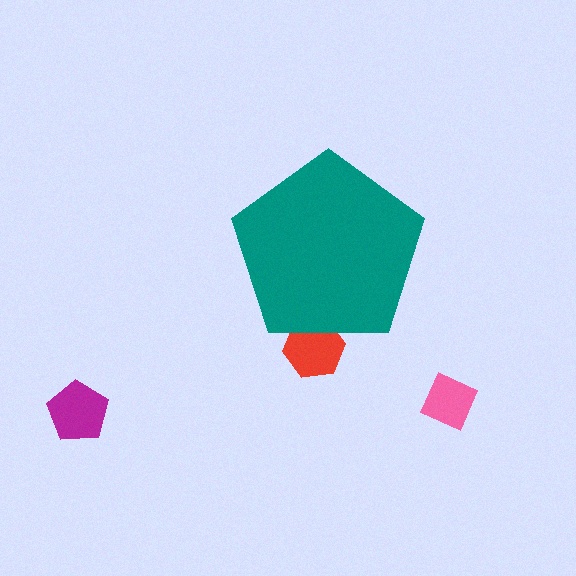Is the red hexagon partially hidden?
Yes, the red hexagon is partially hidden behind the teal pentagon.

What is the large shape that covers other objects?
A teal pentagon.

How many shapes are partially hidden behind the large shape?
1 shape is partially hidden.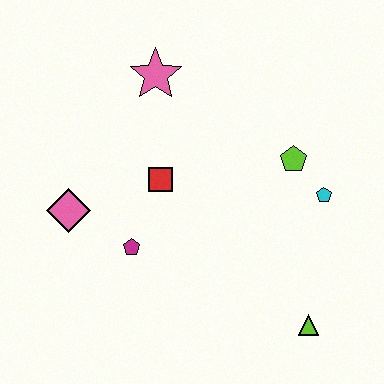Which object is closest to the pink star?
The red square is closest to the pink star.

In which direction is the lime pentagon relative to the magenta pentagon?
The lime pentagon is to the right of the magenta pentagon.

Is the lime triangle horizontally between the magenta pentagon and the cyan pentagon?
Yes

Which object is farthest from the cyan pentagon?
The pink diamond is farthest from the cyan pentagon.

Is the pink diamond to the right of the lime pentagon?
No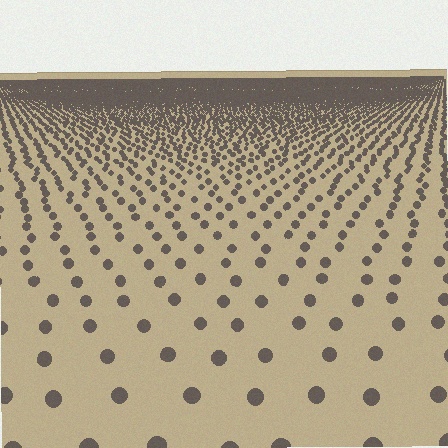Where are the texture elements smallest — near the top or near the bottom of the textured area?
Near the top.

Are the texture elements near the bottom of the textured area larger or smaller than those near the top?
Larger. Near the bottom, elements are closer to the viewer and appear at a bigger on-screen size.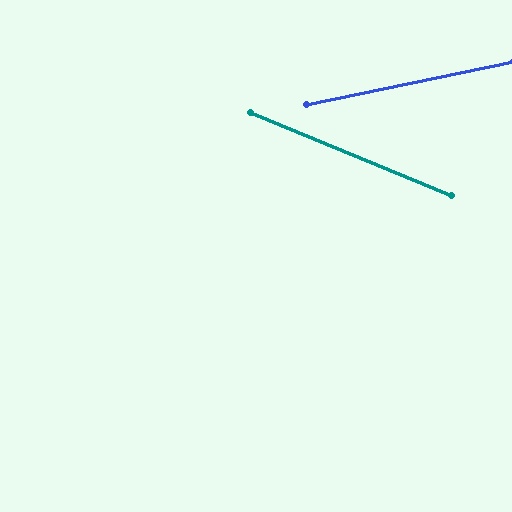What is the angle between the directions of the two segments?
Approximately 34 degrees.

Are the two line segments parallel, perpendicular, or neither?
Neither parallel nor perpendicular — they differ by about 34°.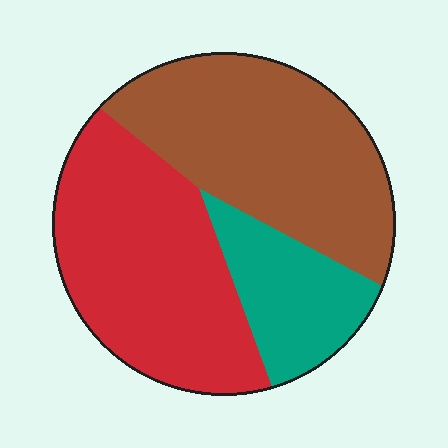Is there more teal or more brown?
Brown.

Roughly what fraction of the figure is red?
Red covers roughly 40% of the figure.